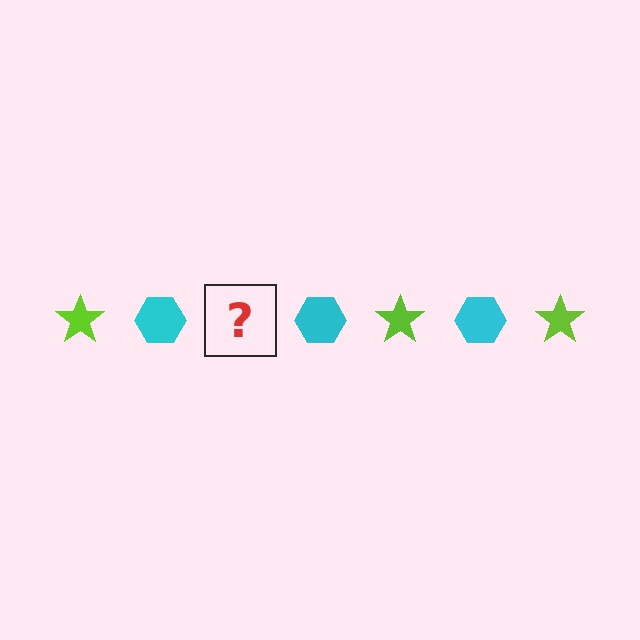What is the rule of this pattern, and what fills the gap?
The rule is that the pattern alternates between lime star and cyan hexagon. The gap should be filled with a lime star.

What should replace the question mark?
The question mark should be replaced with a lime star.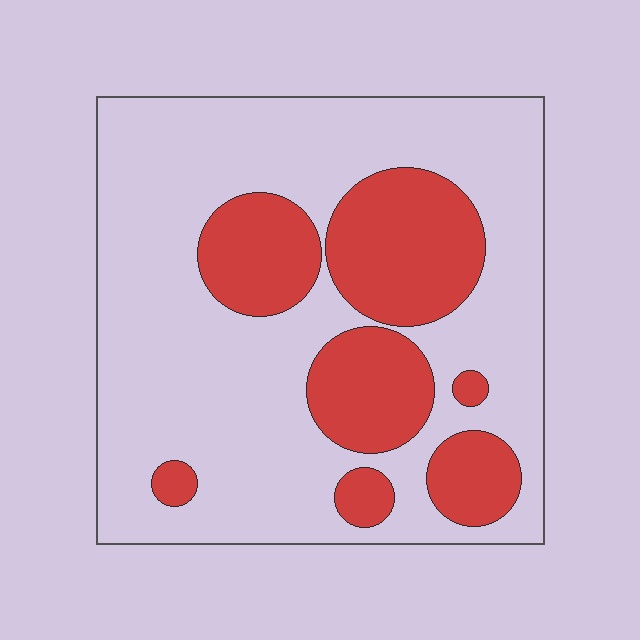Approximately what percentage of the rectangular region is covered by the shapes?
Approximately 30%.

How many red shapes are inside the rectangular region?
7.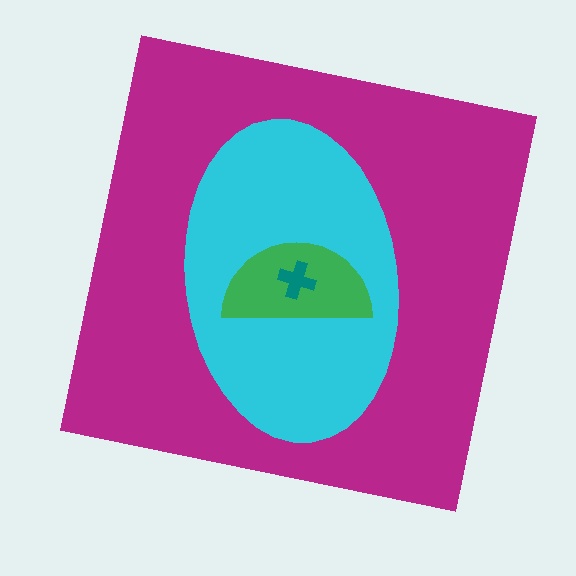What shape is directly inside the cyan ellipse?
The green semicircle.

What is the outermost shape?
The magenta square.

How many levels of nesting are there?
4.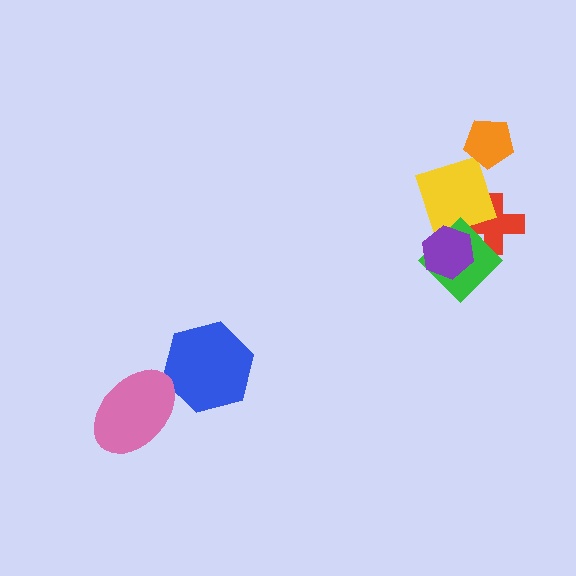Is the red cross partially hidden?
Yes, it is partially covered by another shape.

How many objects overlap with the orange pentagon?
1 object overlaps with the orange pentagon.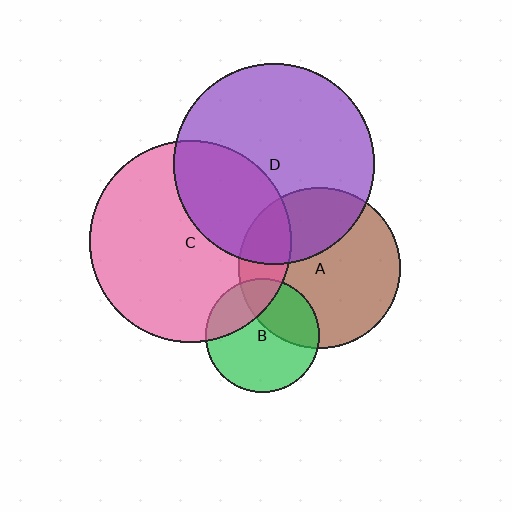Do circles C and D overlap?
Yes.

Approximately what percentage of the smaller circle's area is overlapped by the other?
Approximately 30%.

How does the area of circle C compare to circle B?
Approximately 3.1 times.